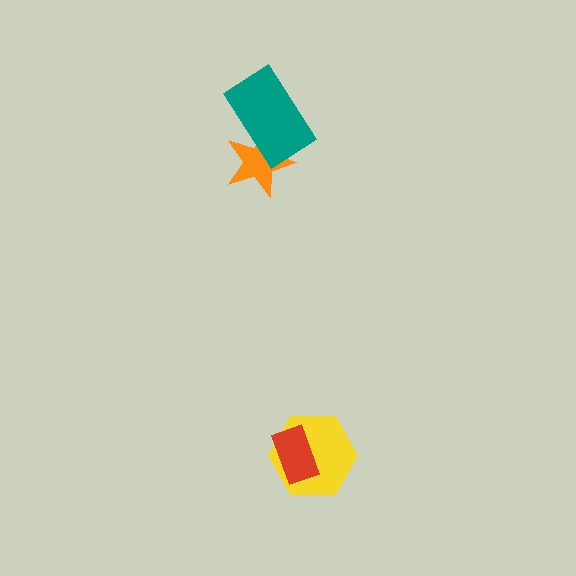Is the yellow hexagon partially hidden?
Yes, it is partially covered by another shape.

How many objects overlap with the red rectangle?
1 object overlaps with the red rectangle.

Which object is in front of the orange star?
The teal rectangle is in front of the orange star.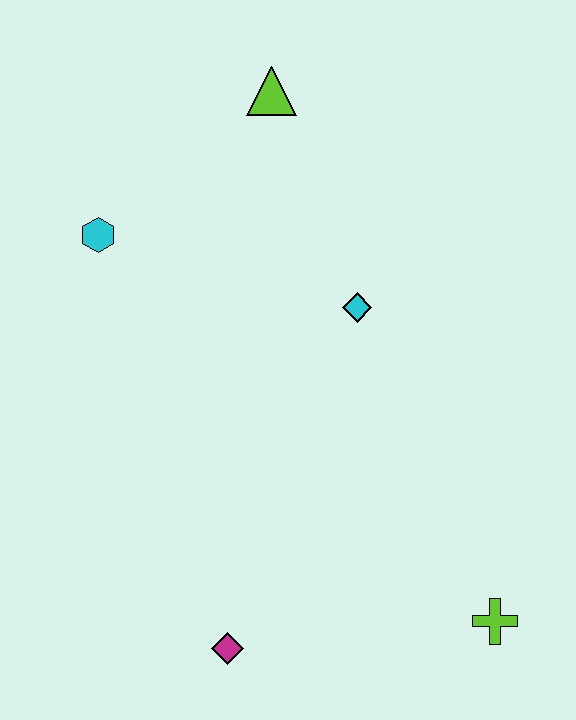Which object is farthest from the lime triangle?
The lime cross is farthest from the lime triangle.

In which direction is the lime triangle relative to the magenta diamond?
The lime triangle is above the magenta diamond.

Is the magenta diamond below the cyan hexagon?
Yes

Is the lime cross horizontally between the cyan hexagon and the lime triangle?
No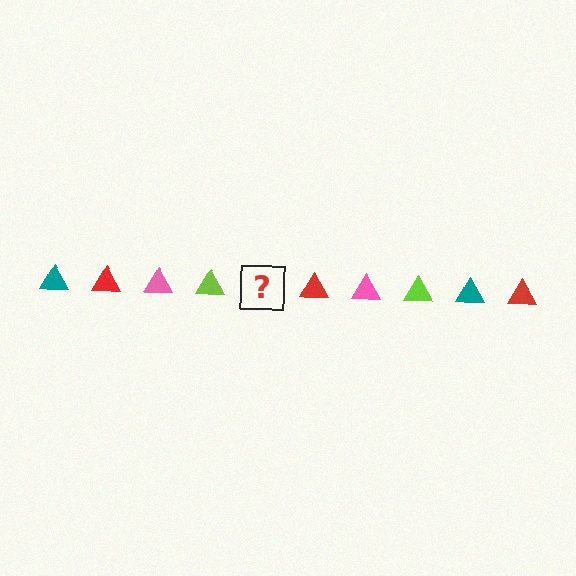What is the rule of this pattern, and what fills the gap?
The rule is that the pattern cycles through teal, red, pink, lime triangles. The gap should be filled with a teal triangle.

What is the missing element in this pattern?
The missing element is a teal triangle.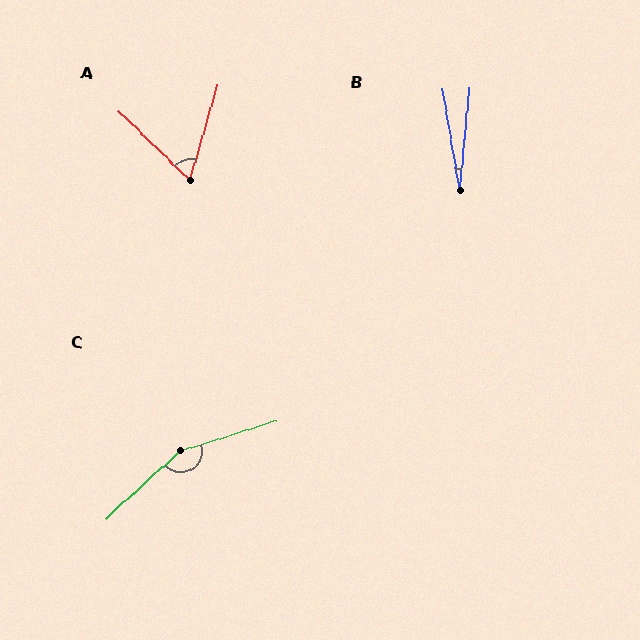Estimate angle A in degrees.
Approximately 62 degrees.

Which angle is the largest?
C, at approximately 155 degrees.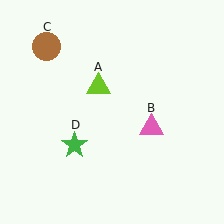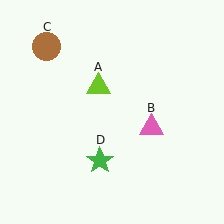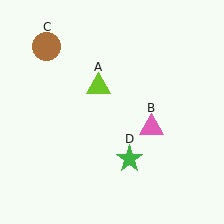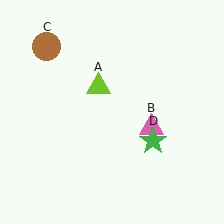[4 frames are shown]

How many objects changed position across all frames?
1 object changed position: green star (object D).